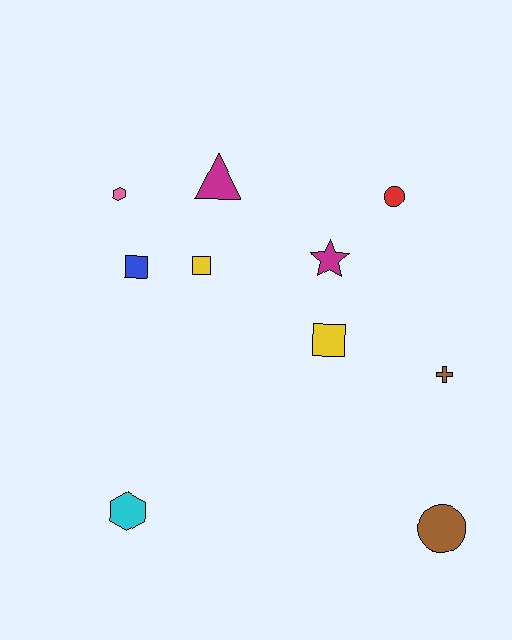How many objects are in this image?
There are 10 objects.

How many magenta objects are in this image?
There are 2 magenta objects.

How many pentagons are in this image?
There are no pentagons.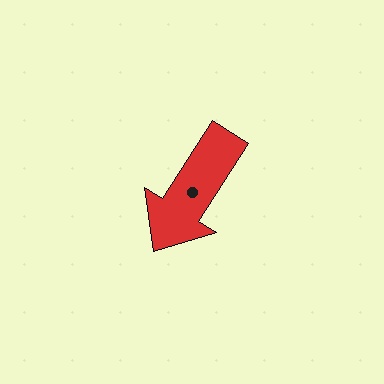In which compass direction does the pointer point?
Southwest.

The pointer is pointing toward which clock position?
Roughly 7 o'clock.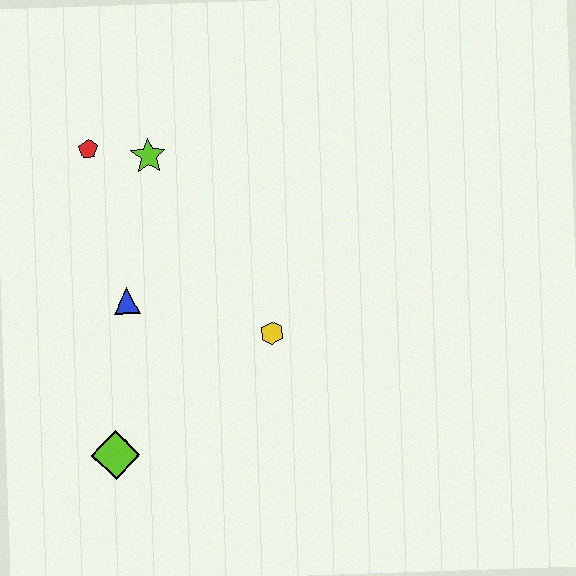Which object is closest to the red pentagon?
The lime star is closest to the red pentagon.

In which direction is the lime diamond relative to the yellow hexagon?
The lime diamond is to the left of the yellow hexagon.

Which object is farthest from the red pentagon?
The lime diamond is farthest from the red pentagon.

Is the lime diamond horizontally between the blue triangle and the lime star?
No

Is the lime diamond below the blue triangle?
Yes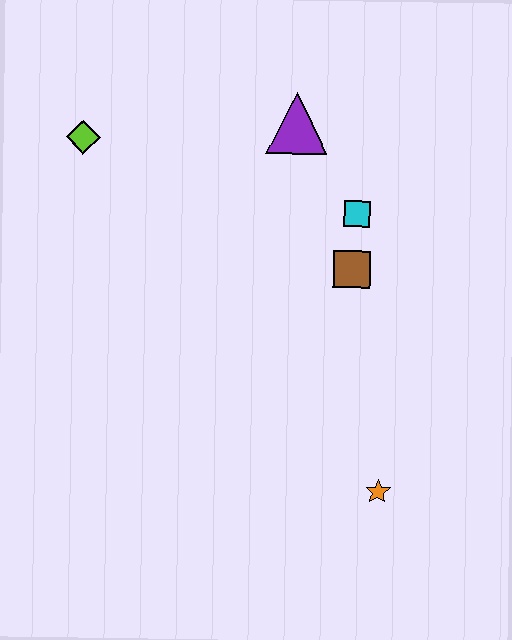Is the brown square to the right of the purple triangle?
Yes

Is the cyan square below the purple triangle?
Yes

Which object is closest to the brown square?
The cyan square is closest to the brown square.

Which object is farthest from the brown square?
The lime diamond is farthest from the brown square.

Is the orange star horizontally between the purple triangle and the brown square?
No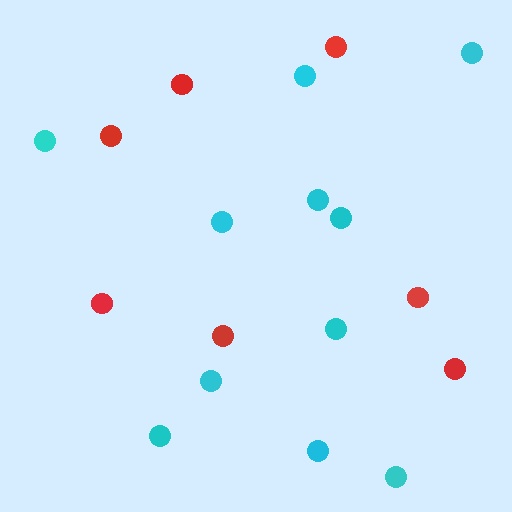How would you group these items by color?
There are 2 groups: one group of cyan circles (11) and one group of red circles (7).